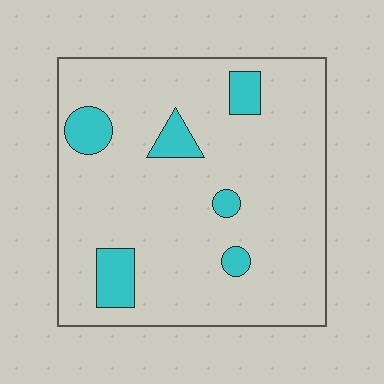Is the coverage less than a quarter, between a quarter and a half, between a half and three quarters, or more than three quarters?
Less than a quarter.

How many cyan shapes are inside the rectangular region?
6.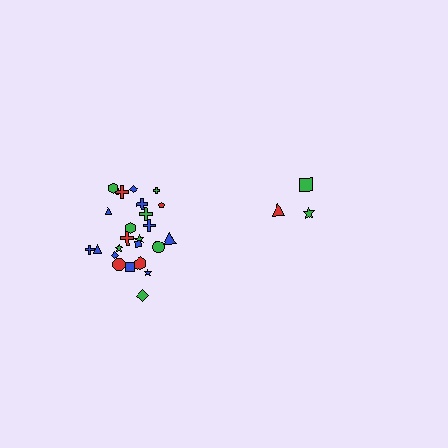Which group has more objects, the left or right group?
The left group.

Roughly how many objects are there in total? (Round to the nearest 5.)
Roughly 30 objects in total.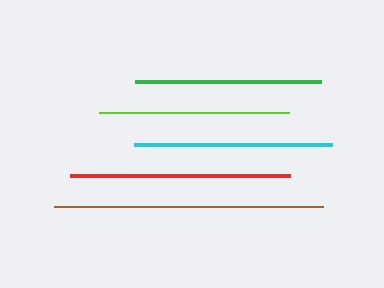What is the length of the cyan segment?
The cyan segment is approximately 198 pixels long.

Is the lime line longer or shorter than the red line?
The red line is longer than the lime line.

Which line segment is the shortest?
The green line is the shortest at approximately 186 pixels.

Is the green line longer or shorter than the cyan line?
The cyan line is longer than the green line.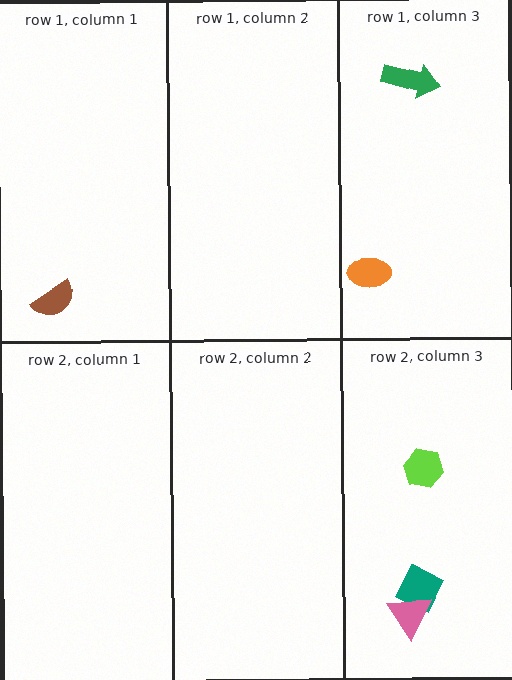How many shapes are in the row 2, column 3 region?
3.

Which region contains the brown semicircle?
The row 1, column 1 region.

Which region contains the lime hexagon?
The row 2, column 3 region.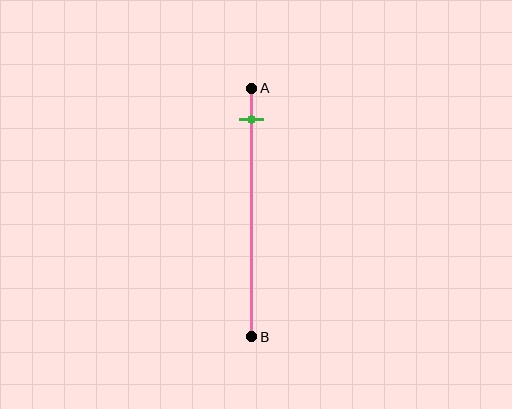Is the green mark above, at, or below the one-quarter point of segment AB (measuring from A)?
The green mark is above the one-quarter point of segment AB.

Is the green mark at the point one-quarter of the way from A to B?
No, the mark is at about 15% from A, not at the 25% one-quarter point.